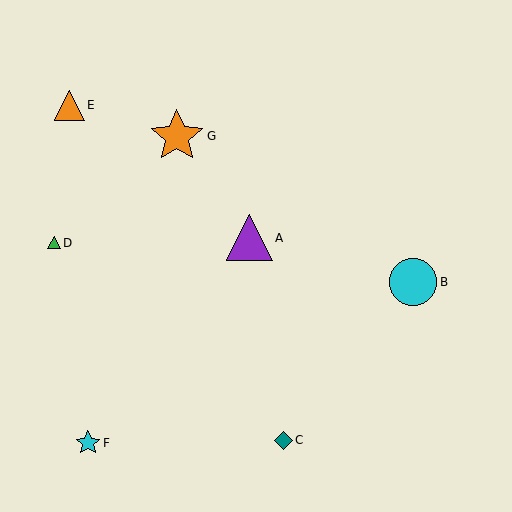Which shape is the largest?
The orange star (labeled G) is the largest.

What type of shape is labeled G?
Shape G is an orange star.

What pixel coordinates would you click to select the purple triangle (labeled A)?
Click at (249, 238) to select the purple triangle A.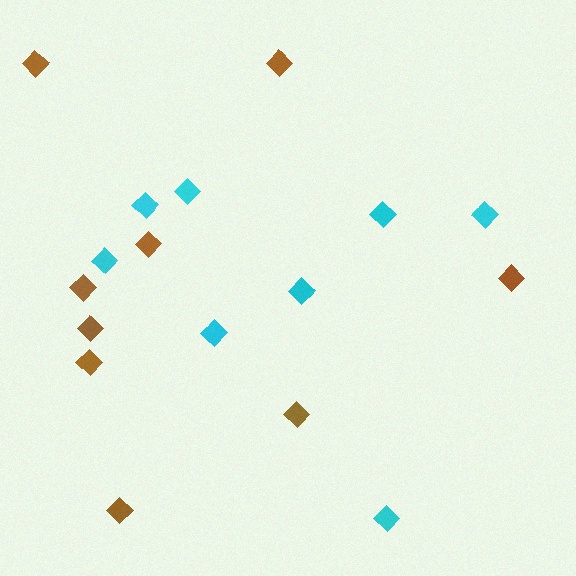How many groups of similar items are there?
There are 2 groups: one group of cyan diamonds (8) and one group of brown diamonds (9).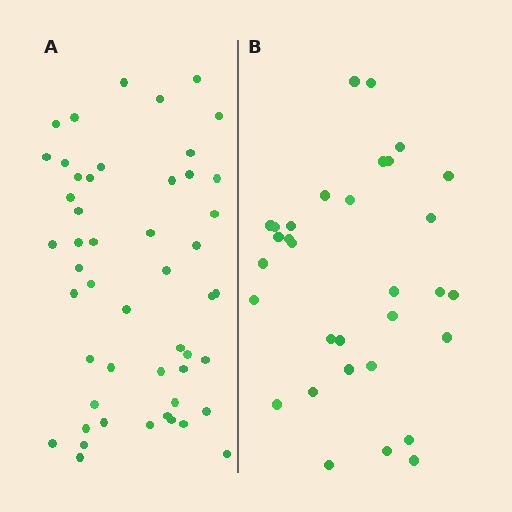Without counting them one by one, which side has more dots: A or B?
Region A (the left region) has more dots.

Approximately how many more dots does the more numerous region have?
Region A has approximately 20 more dots than region B.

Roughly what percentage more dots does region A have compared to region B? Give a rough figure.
About 55% more.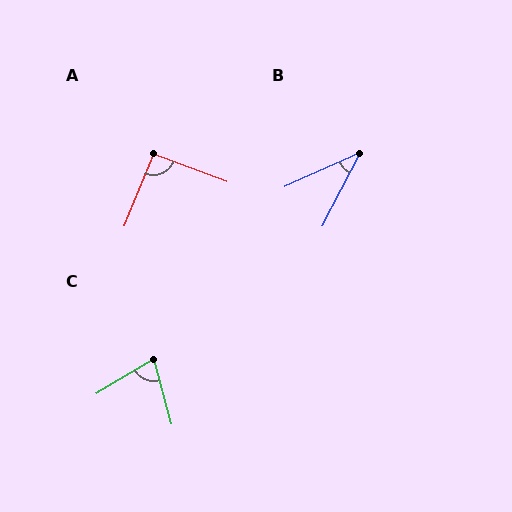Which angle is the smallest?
B, at approximately 39 degrees.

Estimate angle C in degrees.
Approximately 74 degrees.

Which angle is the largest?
A, at approximately 92 degrees.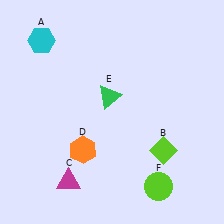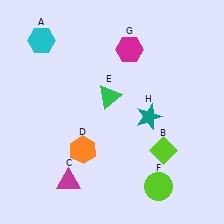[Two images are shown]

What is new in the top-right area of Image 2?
A magenta hexagon (G) was added in the top-right area of Image 2.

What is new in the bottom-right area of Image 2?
A teal star (H) was added in the bottom-right area of Image 2.